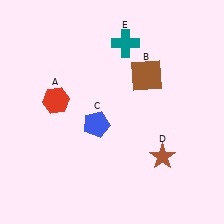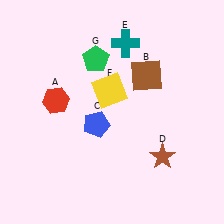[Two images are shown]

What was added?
A yellow square (F), a green pentagon (G) were added in Image 2.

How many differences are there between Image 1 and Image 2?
There are 2 differences between the two images.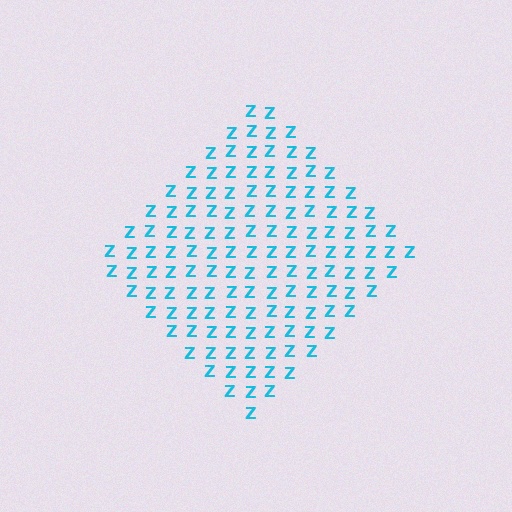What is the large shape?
The large shape is a diamond.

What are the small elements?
The small elements are letter Z's.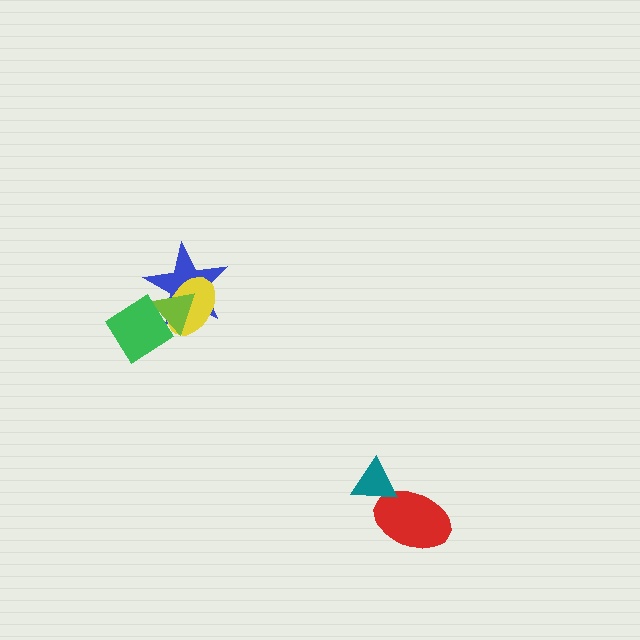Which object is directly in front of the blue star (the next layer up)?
The yellow ellipse is directly in front of the blue star.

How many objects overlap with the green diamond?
3 objects overlap with the green diamond.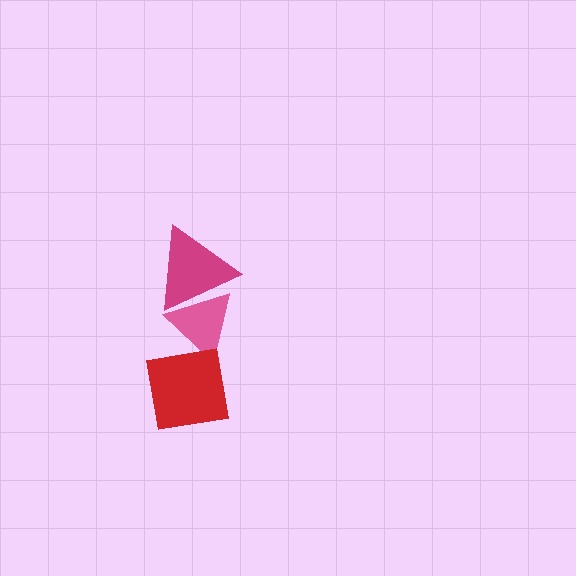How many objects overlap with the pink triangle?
2 objects overlap with the pink triangle.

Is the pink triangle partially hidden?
Yes, it is partially covered by another shape.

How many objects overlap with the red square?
1 object overlaps with the red square.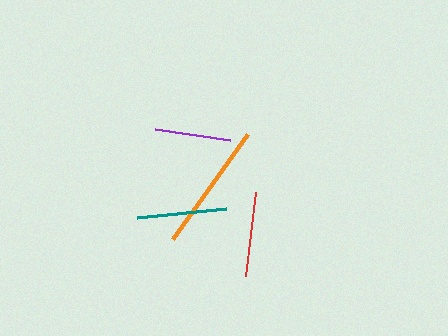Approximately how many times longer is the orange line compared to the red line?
The orange line is approximately 1.5 times the length of the red line.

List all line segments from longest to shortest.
From longest to shortest: orange, teal, red, purple.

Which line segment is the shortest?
The purple line is the shortest at approximately 76 pixels.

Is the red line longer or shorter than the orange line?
The orange line is longer than the red line.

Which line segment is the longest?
The orange line is the longest at approximately 129 pixels.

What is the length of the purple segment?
The purple segment is approximately 76 pixels long.